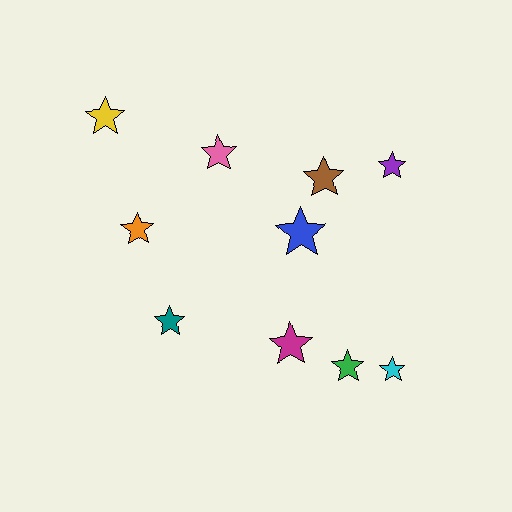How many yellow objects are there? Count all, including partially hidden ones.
There is 1 yellow object.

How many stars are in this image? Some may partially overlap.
There are 10 stars.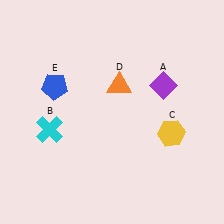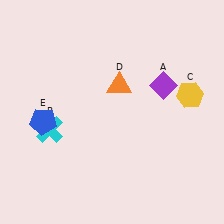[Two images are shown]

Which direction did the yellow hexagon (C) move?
The yellow hexagon (C) moved up.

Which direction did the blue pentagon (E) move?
The blue pentagon (E) moved down.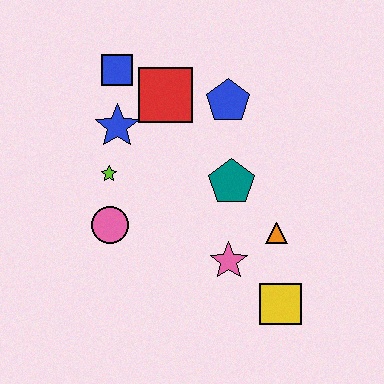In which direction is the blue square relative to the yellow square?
The blue square is above the yellow square.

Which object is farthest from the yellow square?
The blue square is farthest from the yellow square.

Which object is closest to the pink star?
The orange triangle is closest to the pink star.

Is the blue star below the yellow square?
No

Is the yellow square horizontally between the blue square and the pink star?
No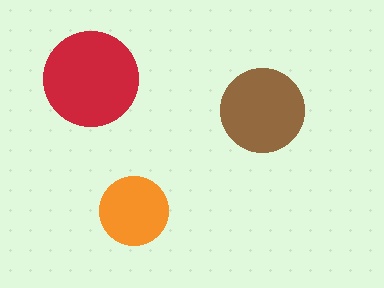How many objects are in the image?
There are 3 objects in the image.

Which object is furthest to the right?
The brown circle is rightmost.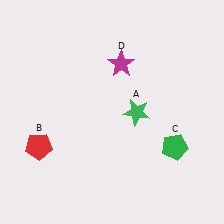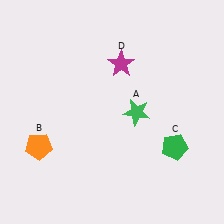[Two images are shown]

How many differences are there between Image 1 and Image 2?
There is 1 difference between the two images.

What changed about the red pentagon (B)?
In Image 1, B is red. In Image 2, it changed to orange.